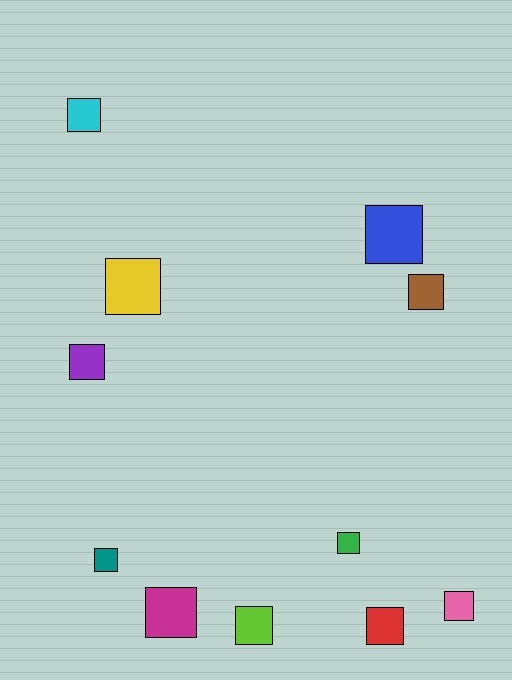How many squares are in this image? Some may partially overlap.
There are 11 squares.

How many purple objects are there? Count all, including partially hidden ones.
There is 1 purple object.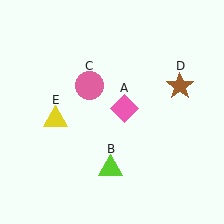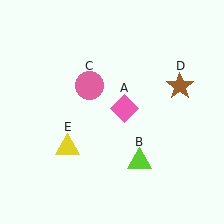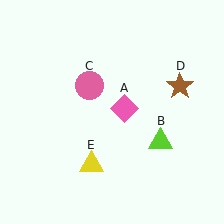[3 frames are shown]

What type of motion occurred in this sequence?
The lime triangle (object B), yellow triangle (object E) rotated counterclockwise around the center of the scene.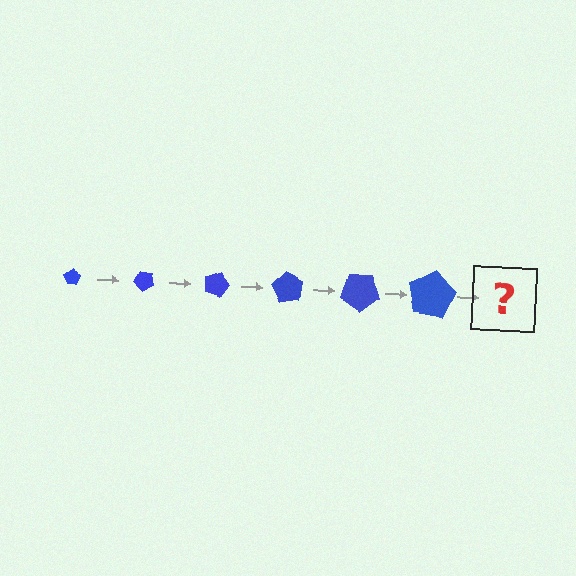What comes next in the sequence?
The next element should be a pentagon, larger than the previous one and rotated 270 degrees from the start.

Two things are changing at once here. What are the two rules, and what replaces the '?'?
The two rules are that the pentagon grows larger each step and it rotates 45 degrees each step. The '?' should be a pentagon, larger than the previous one and rotated 270 degrees from the start.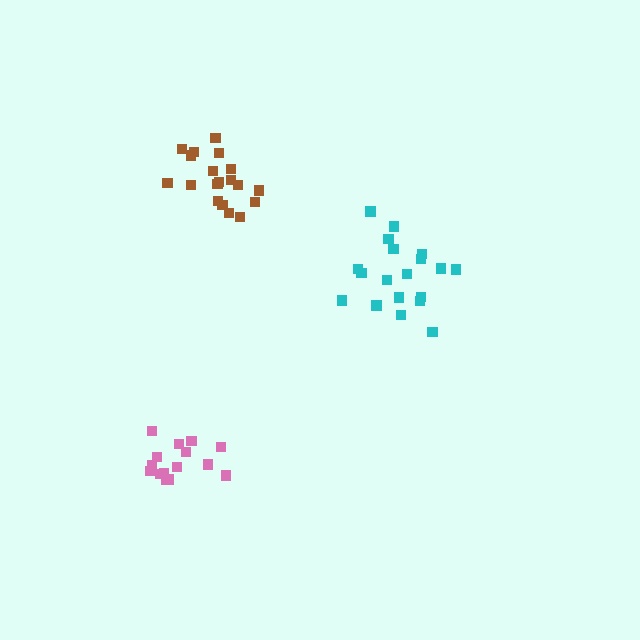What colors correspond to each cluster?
The clusters are colored: cyan, brown, pink.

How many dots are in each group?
Group 1: 19 dots, Group 2: 19 dots, Group 3: 15 dots (53 total).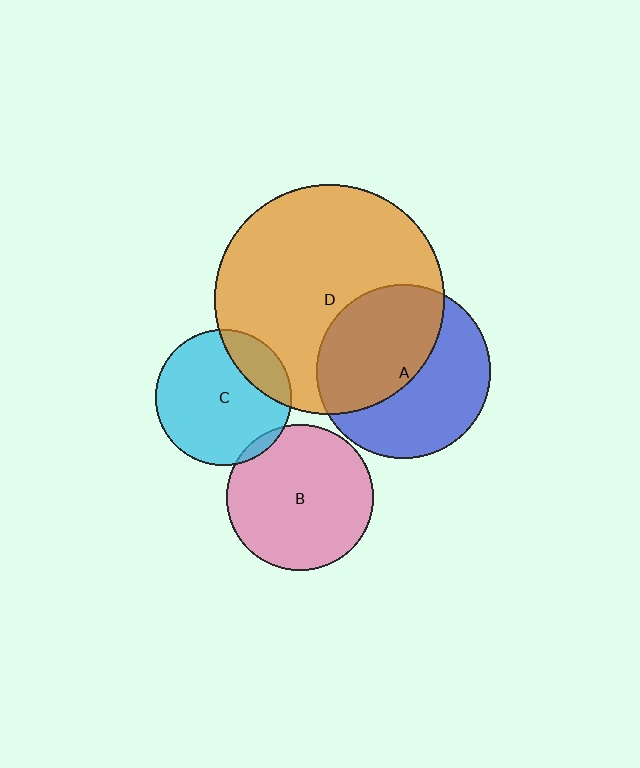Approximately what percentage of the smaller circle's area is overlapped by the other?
Approximately 50%.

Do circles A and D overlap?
Yes.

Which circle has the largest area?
Circle D (orange).